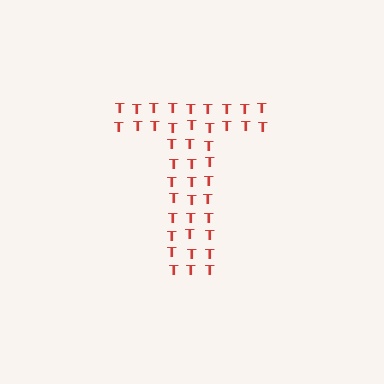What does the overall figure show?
The overall figure shows the letter T.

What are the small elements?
The small elements are letter T's.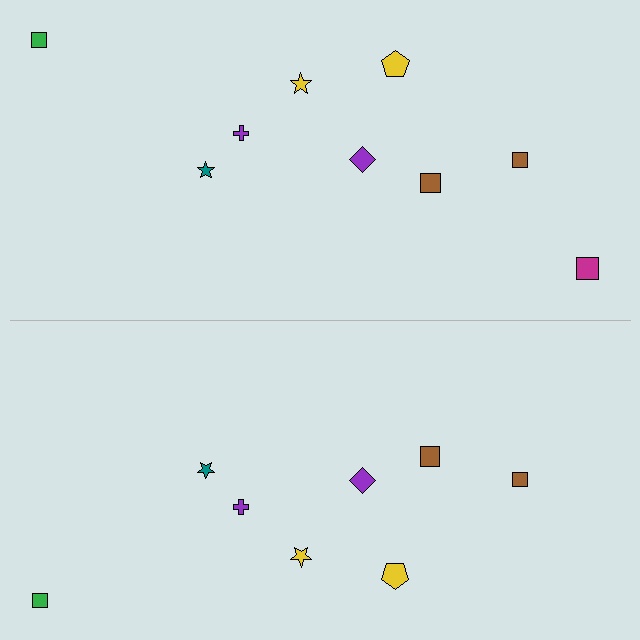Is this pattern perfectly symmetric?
No, the pattern is not perfectly symmetric. A magenta square is missing from the bottom side.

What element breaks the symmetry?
A magenta square is missing from the bottom side.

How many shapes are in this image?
There are 17 shapes in this image.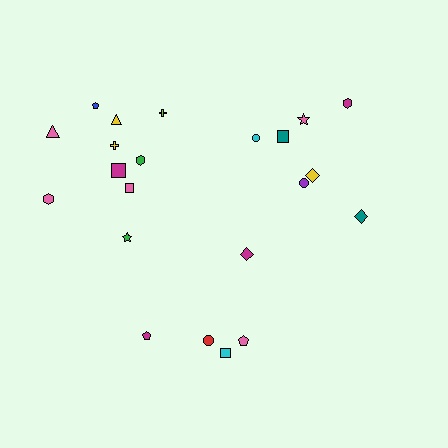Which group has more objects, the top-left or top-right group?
The top-left group.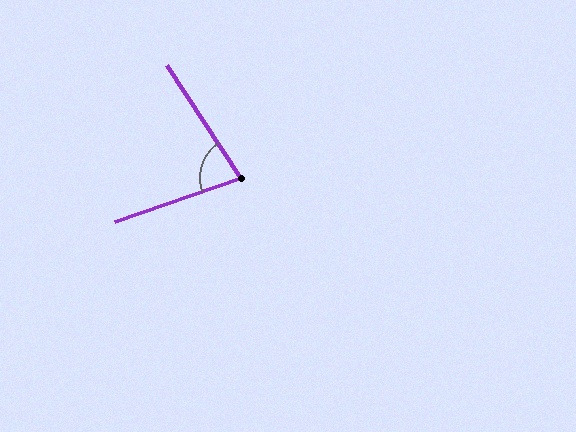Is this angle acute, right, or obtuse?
It is acute.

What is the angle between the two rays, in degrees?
Approximately 76 degrees.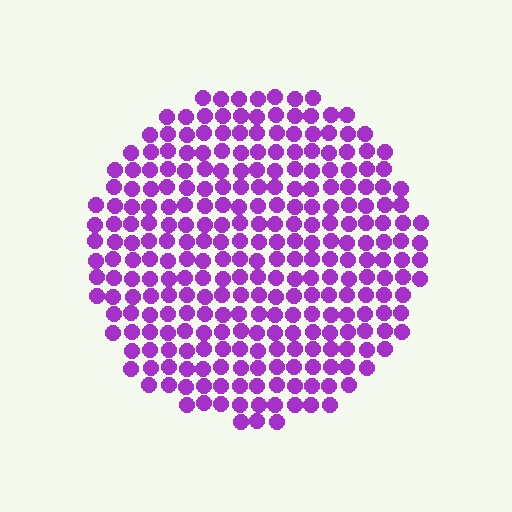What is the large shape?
The large shape is a circle.